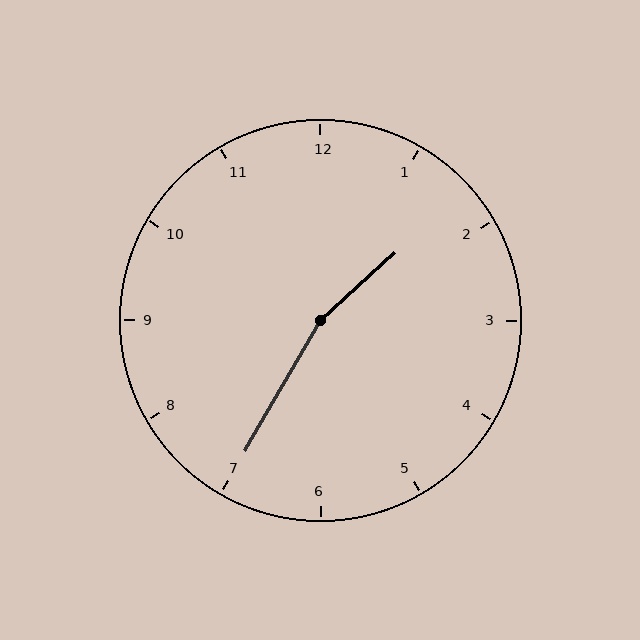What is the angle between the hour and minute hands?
Approximately 162 degrees.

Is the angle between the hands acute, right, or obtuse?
It is obtuse.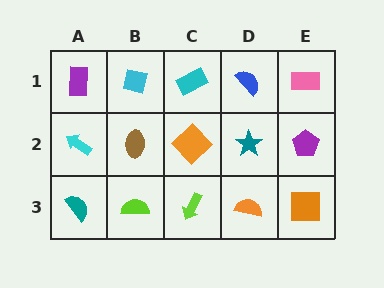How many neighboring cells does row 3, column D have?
3.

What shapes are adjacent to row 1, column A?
A cyan arrow (row 2, column A), a cyan square (row 1, column B).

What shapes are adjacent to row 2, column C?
A cyan rectangle (row 1, column C), a lime arrow (row 3, column C), a brown ellipse (row 2, column B), a teal star (row 2, column D).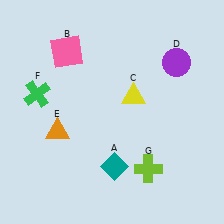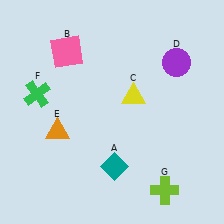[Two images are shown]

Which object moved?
The lime cross (G) moved down.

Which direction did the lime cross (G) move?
The lime cross (G) moved down.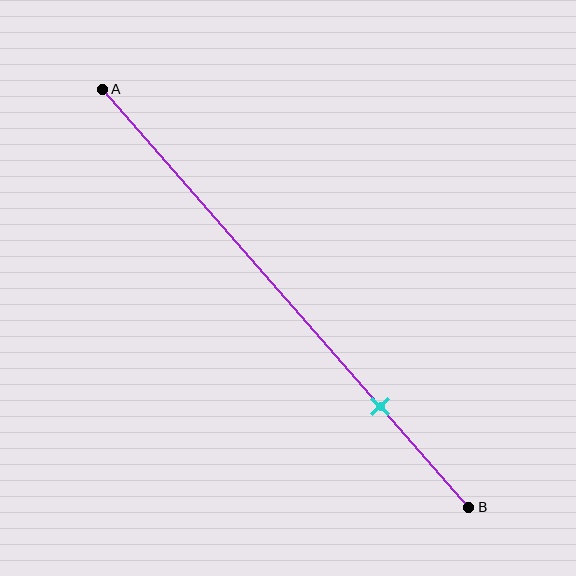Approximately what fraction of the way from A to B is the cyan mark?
The cyan mark is approximately 75% of the way from A to B.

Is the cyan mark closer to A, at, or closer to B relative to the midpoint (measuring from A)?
The cyan mark is closer to point B than the midpoint of segment AB.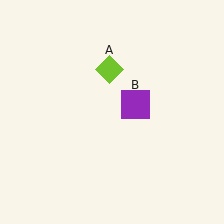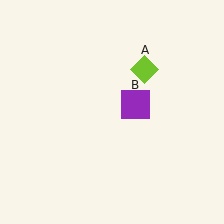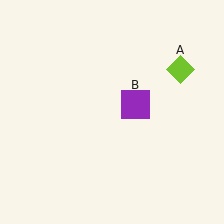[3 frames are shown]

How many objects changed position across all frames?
1 object changed position: lime diamond (object A).